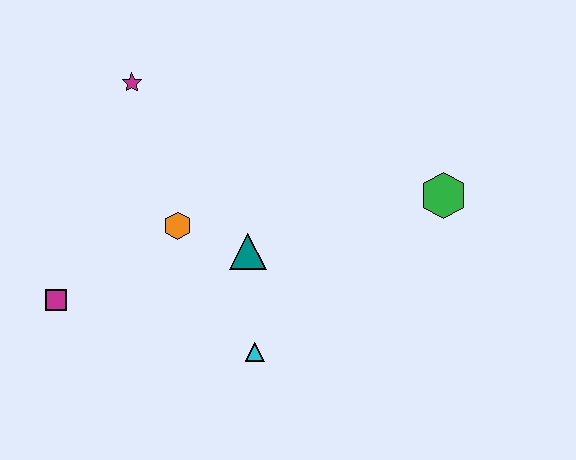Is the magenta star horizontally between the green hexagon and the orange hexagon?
No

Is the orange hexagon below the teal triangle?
No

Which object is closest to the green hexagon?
The teal triangle is closest to the green hexagon.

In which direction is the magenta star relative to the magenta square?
The magenta star is above the magenta square.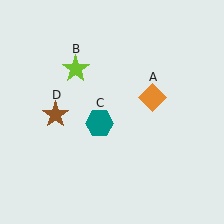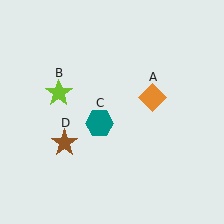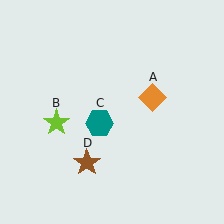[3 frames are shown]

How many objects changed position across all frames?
2 objects changed position: lime star (object B), brown star (object D).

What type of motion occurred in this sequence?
The lime star (object B), brown star (object D) rotated counterclockwise around the center of the scene.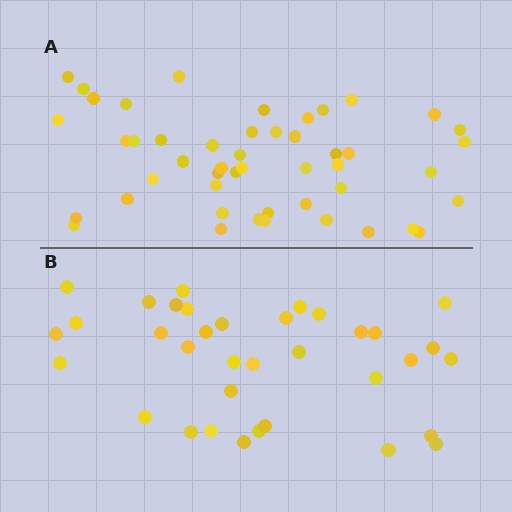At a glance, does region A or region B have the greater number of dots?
Region A (the top region) has more dots.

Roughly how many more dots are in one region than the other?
Region A has approximately 15 more dots than region B.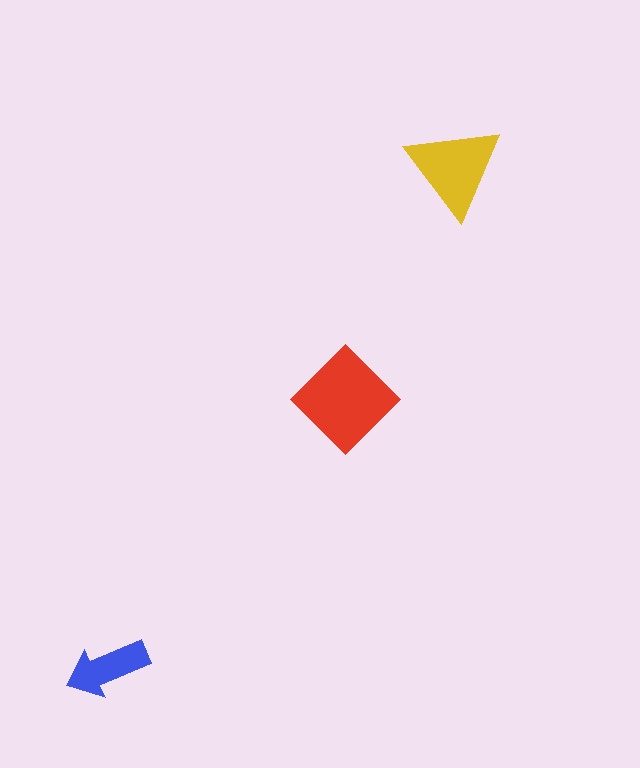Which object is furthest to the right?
The yellow triangle is rightmost.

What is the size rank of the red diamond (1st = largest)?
1st.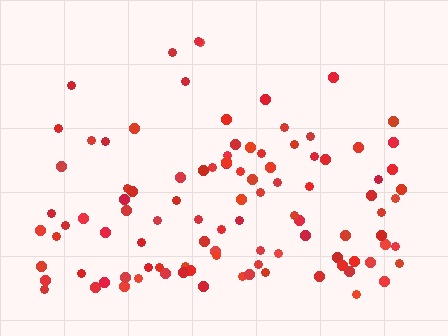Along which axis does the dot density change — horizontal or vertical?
Vertical.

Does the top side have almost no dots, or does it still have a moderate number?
Still a moderate number, just noticeably fewer than the bottom.